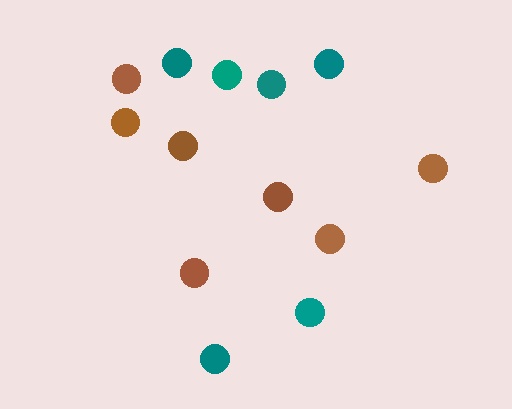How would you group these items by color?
There are 2 groups: one group of brown circles (7) and one group of teal circles (6).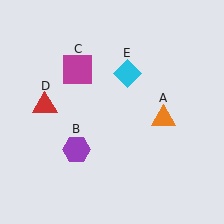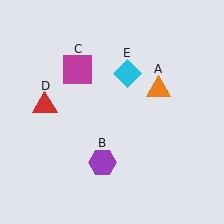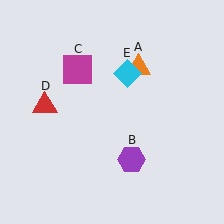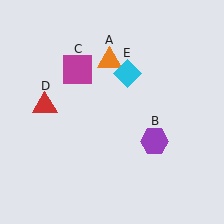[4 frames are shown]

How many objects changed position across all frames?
2 objects changed position: orange triangle (object A), purple hexagon (object B).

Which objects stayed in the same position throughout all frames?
Magenta square (object C) and red triangle (object D) and cyan diamond (object E) remained stationary.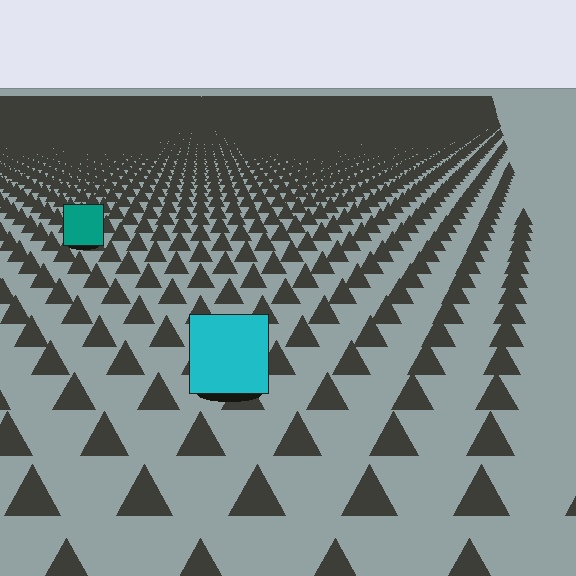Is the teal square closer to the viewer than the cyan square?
No. The cyan square is closer — you can tell from the texture gradient: the ground texture is coarser near it.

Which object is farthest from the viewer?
The teal square is farthest from the viewer. It appears smaller and the ground texture around it is denser.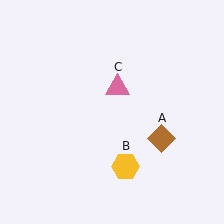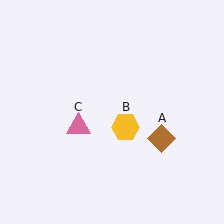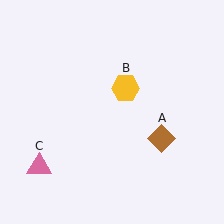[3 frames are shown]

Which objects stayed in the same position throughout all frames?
Brown diamond (object A) remained stationary.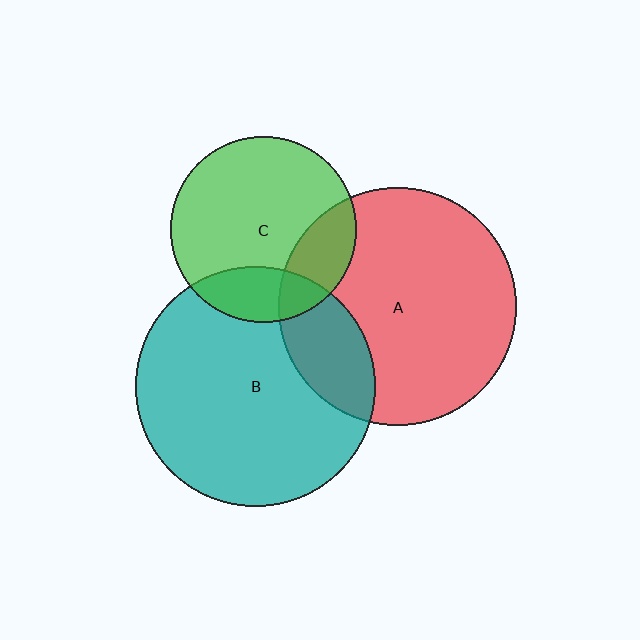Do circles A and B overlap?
Yes.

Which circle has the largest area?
Circle B (teal).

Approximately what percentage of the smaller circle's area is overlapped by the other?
Approximately 20%.